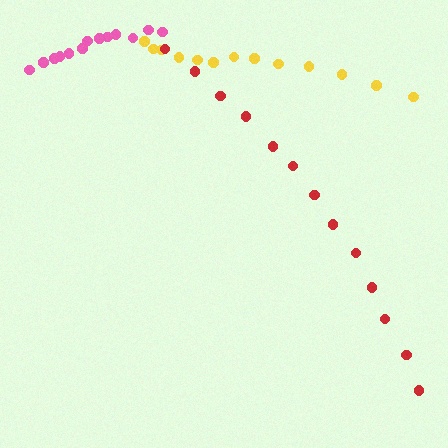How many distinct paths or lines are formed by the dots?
There are 3 distinct paths.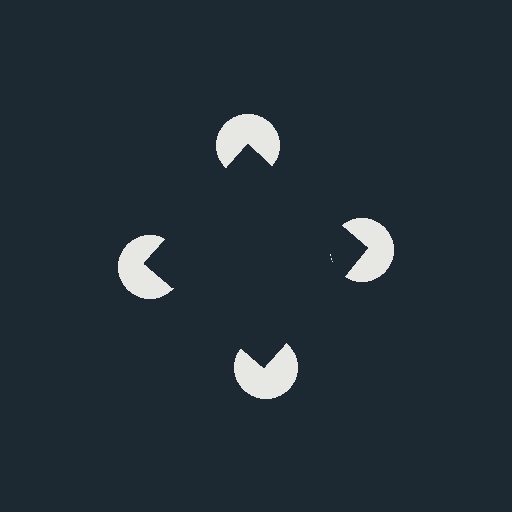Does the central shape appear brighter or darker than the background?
It typically appears slightly darker than the background, even though no actual brightness change is drawn.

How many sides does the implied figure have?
4 sides.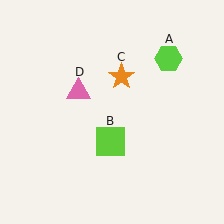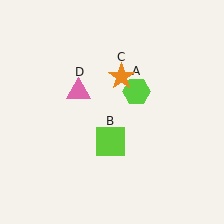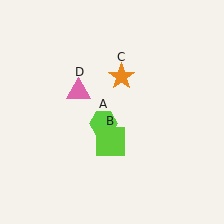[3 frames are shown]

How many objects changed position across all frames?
1 object changed position: lime hexagon (object A).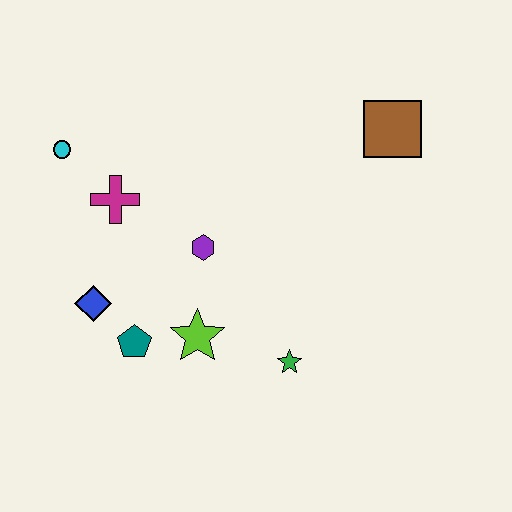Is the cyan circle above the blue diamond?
Yes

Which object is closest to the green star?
The lime star is closest to the green star.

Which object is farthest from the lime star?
The brown square is farthest from the lime star.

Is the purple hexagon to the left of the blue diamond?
No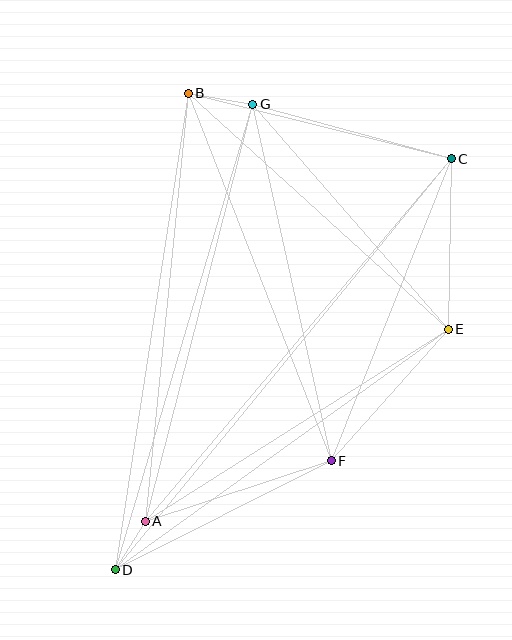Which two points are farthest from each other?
Points C and D are farthest from each other.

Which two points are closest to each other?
Points A and D are closest to each other.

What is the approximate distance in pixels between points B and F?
The distance between B and F is approximately 394 pixels.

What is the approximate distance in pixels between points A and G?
The distance between A and G is approximately 430 pixels.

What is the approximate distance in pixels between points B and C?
The distance between B and C is approximately 271 pixels.